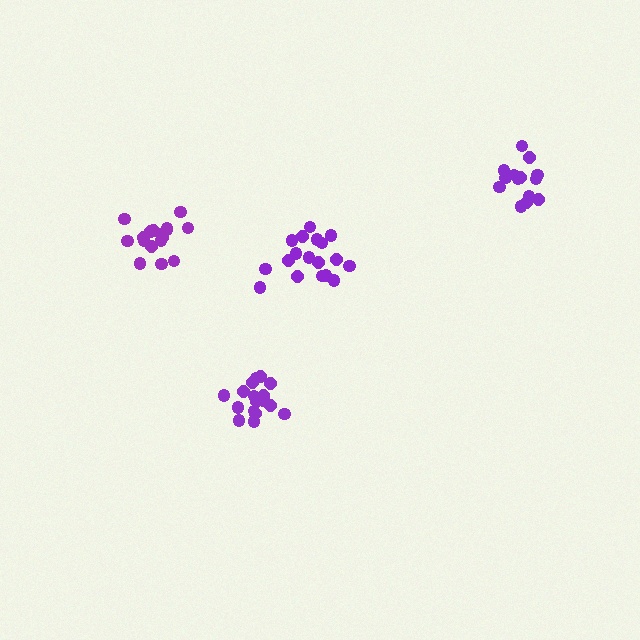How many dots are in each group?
Group 1: 17 dots, Group 2: 18 dots, Group 3: 16 dots, Group 4: 14 dots (65 total).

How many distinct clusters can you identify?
There are 4 distinct clusters.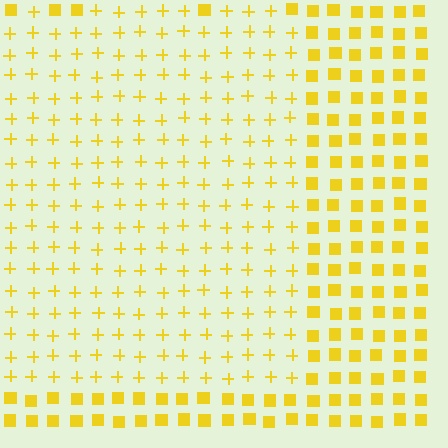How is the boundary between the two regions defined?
The boundary is defined by a change in element shape: plus signs inside vs. squares outside. All elements share the same color and spacing.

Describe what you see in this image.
The image is filled with small yellow elements arranged in a uniform grid. A rectangle-shaped region contains plus signs, while the surrounding area contains squares. The boundary is defined purely by the change in element shape.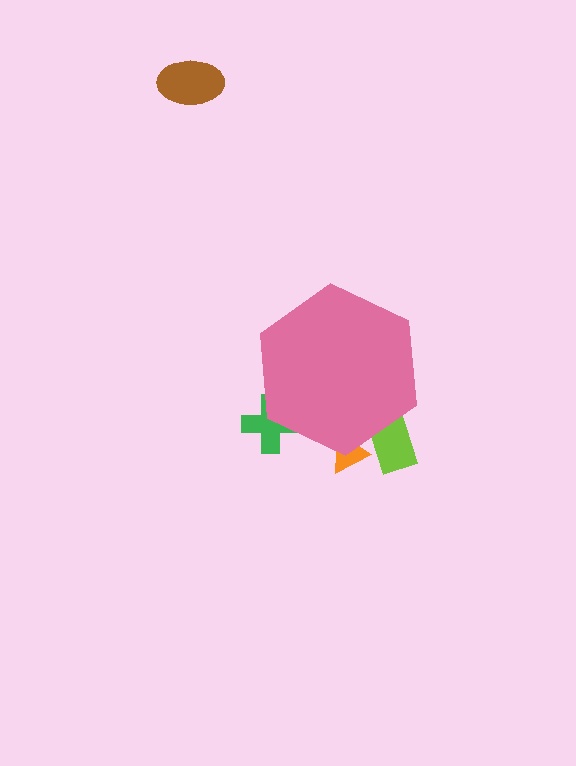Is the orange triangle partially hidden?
Yes, the orange triangle is partially hidden behind the pink hexagon.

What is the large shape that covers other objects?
A pink hexagon.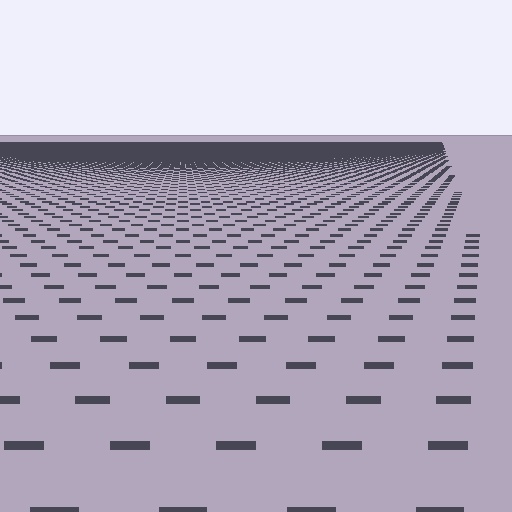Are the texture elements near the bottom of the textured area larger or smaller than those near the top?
Larger. Near the bottom, elements are closer to the viewer and appear at a bigger on-screen size.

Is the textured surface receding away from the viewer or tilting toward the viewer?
The surface is receding away from the viewer. Texture elements get smaller and denser toward the top.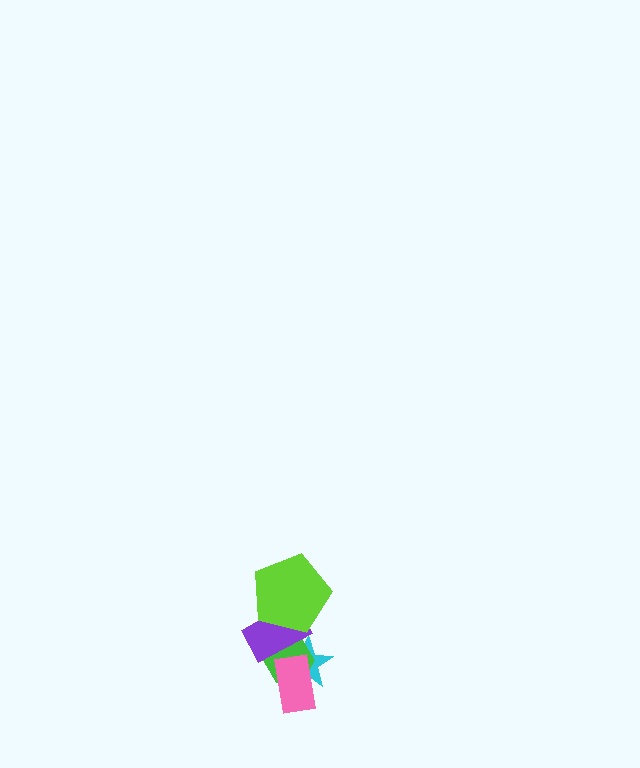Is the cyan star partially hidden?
Yes, it is partially covered by another shape.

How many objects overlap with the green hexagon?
3 objects overlap with the green hexagon.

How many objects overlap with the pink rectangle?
2 objects overlap with the pink rectangle.